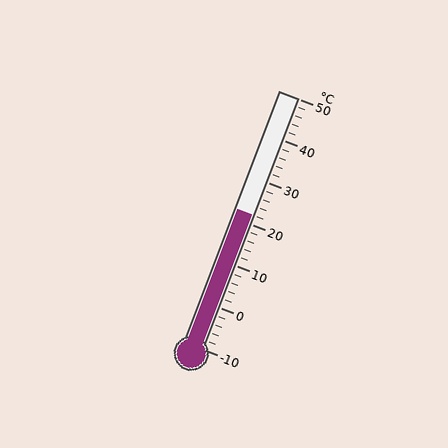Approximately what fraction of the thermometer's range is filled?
The thermometer is filled to approximately 55% of its range.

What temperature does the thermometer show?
The thermometer shows approximately 22°C.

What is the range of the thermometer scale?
The thermometer scale ranges from -10°C to 50°C.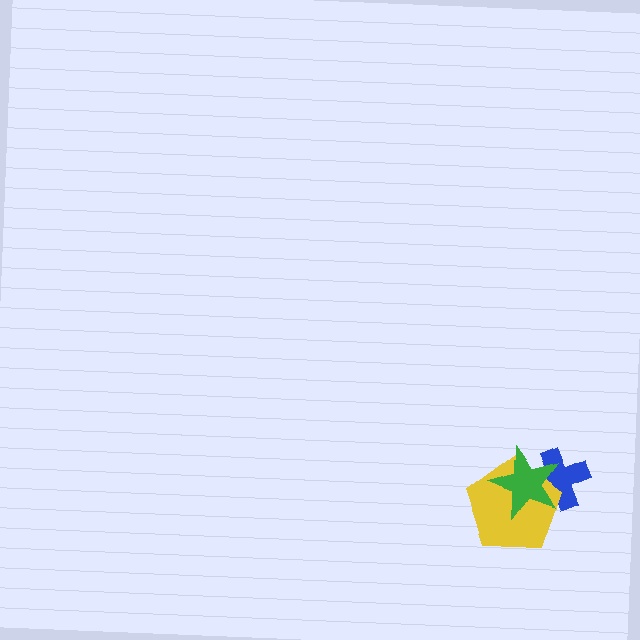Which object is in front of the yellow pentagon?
The green star is in front of the yellow pentagon.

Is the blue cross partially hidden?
Yes, it is partially covered by another shape.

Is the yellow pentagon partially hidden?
Yes, it is partially covered by another shape.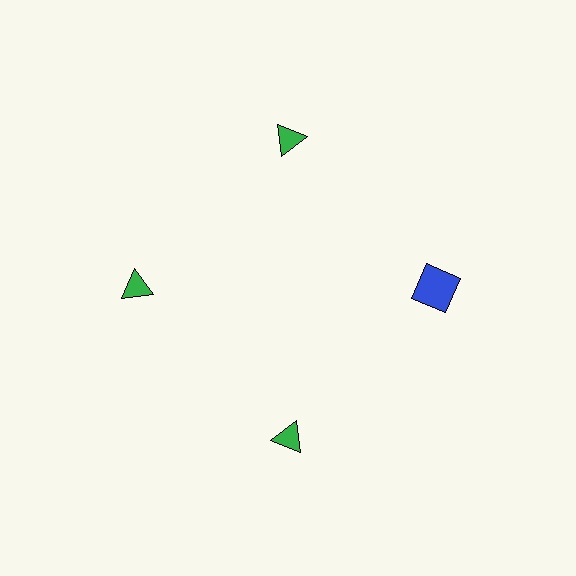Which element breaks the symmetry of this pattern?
The blue square at roughly the 3 o'clock position breaks the symmetry. All other shapes are green triangles.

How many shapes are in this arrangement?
There are 4 shapes arranged in a ring pattern.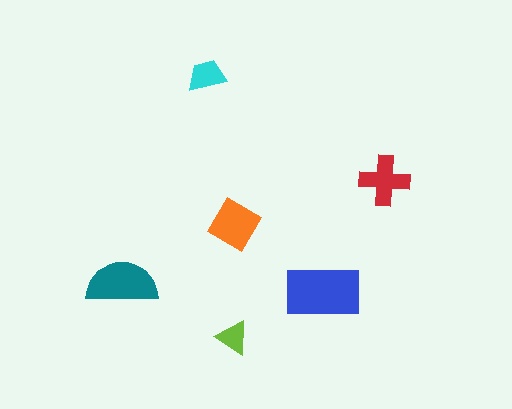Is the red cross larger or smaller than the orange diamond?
Smaller.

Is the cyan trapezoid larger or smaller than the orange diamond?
Smaller.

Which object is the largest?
The blue rectangle.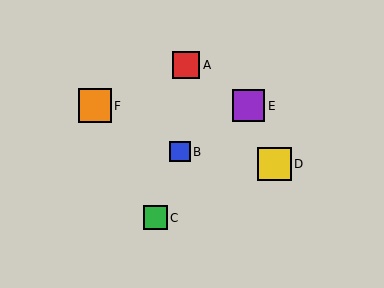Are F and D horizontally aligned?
No, F is at y≈106 and D is at y≈164.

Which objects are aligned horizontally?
Objects E, F are aligned horizontally.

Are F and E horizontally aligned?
Yes, both are at y≈106.